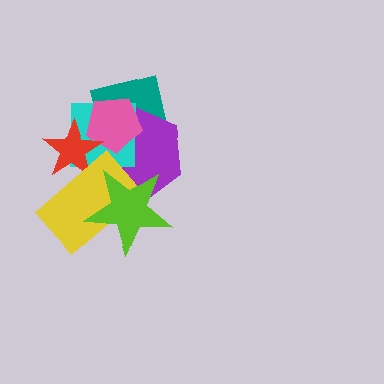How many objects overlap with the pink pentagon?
4 objects overlap with the pink pentagon.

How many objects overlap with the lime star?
2 objects overlap with the lime star.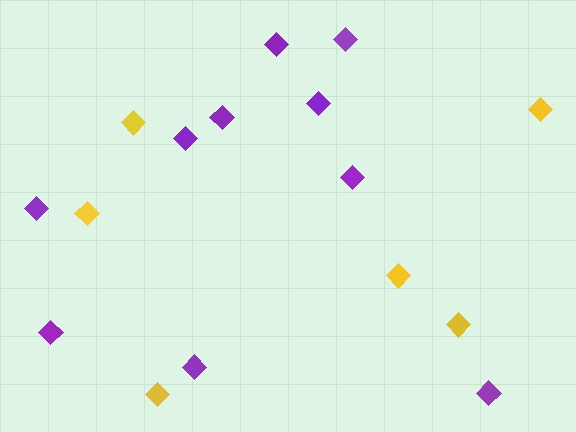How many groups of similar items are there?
There are 2 groups: one group of yellow diamonds (6) and one group of purple diamonds (10).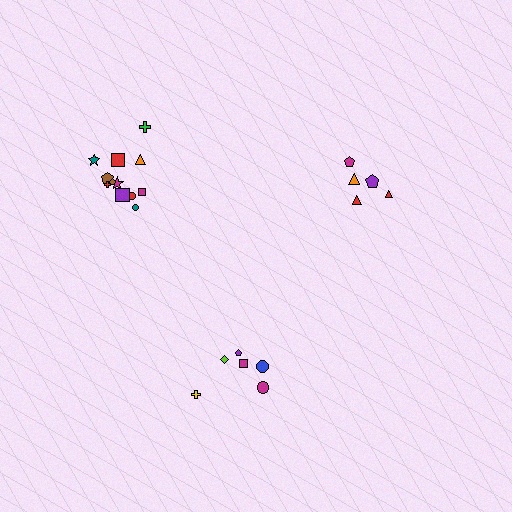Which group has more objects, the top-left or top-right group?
The top-left group.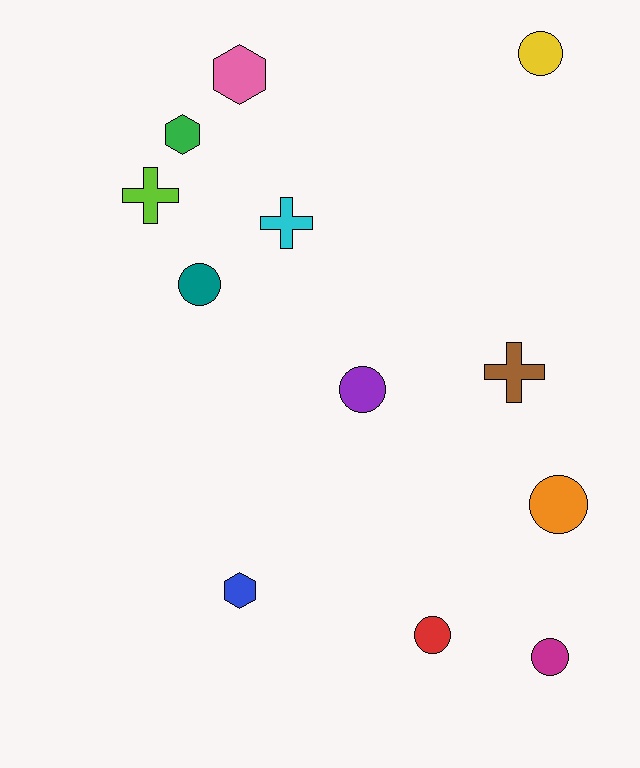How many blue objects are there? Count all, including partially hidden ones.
There is 1 blue object.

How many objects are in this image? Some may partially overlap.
There are 12 objects.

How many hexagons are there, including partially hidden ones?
There are 3 hexagons.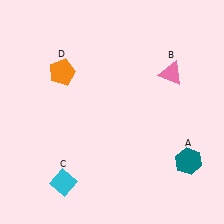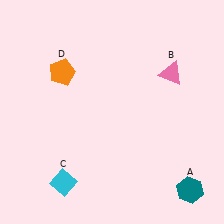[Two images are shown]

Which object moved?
The teal hexagon (A) moved down.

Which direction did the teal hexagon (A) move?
The teal hexagon (A) moved down.